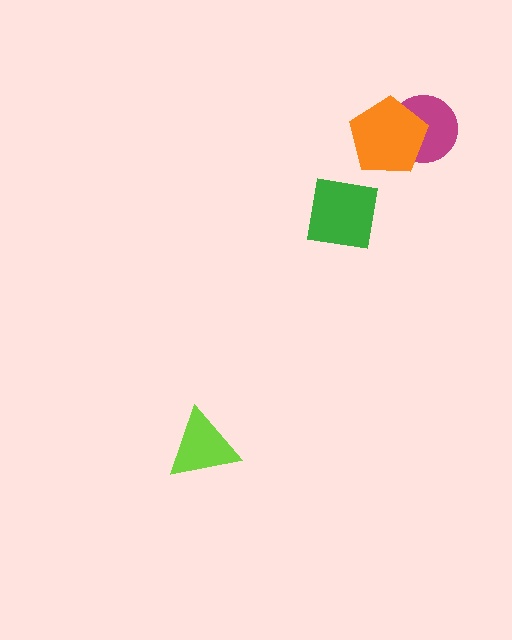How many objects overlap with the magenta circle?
1 object overlaps with the magenta circle.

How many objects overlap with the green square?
0 objects overlap with the green square.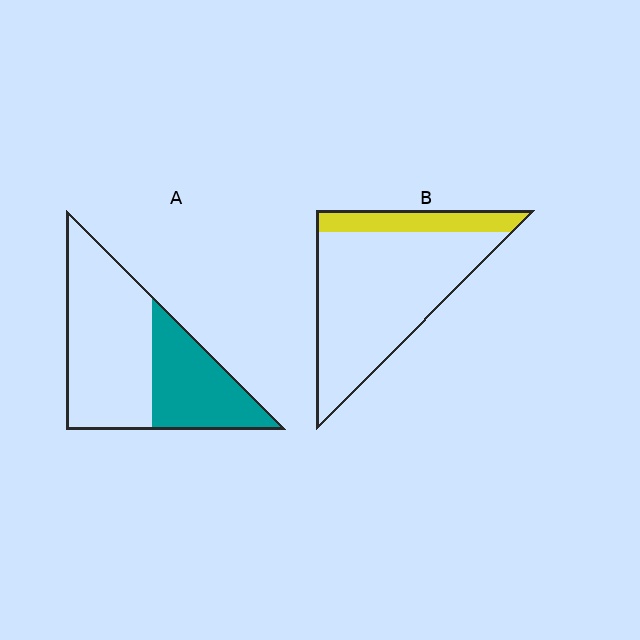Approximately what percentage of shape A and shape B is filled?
A is approximately 35% and B is approximately 20%.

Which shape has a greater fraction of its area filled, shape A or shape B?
Shape A.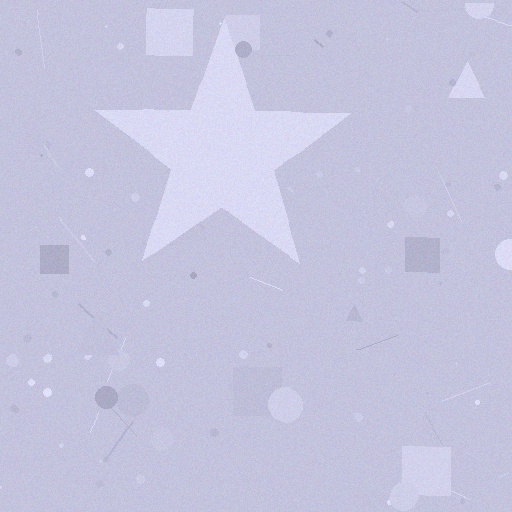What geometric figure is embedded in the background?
A star is embedded in the background.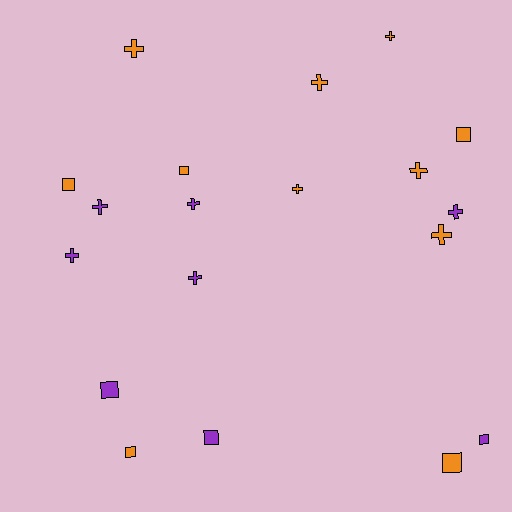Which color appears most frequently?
Orange, with 11 objects.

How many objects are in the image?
There are 19 objects.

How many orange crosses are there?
There are 6 orange crosses.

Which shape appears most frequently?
Cross, with 11 objects.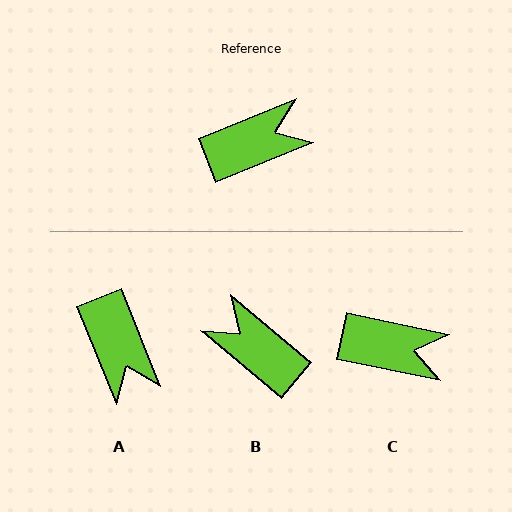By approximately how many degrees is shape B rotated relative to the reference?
Approximately 118 degrees counter-clockwise.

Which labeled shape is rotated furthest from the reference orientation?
B, about 118 degrees away.